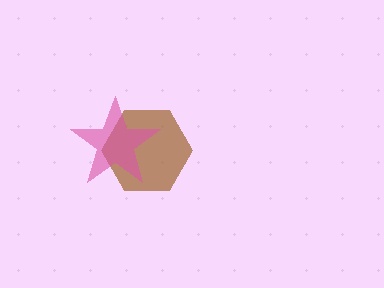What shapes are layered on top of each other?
The layered shapes are: a brown hexagon, a pink star.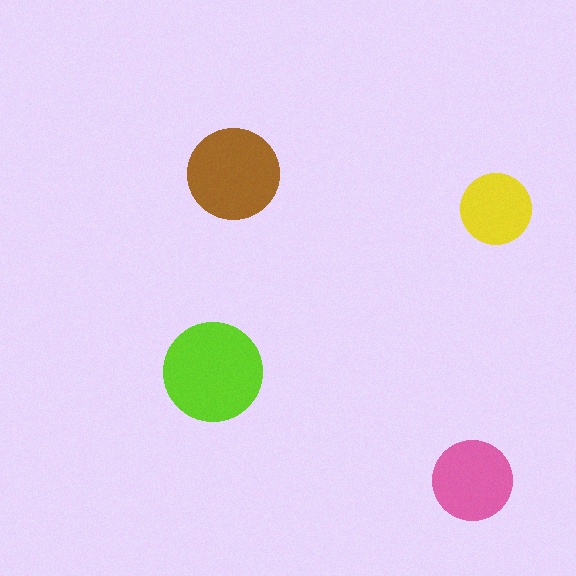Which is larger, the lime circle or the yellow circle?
The lime one.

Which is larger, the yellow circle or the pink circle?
The pink one.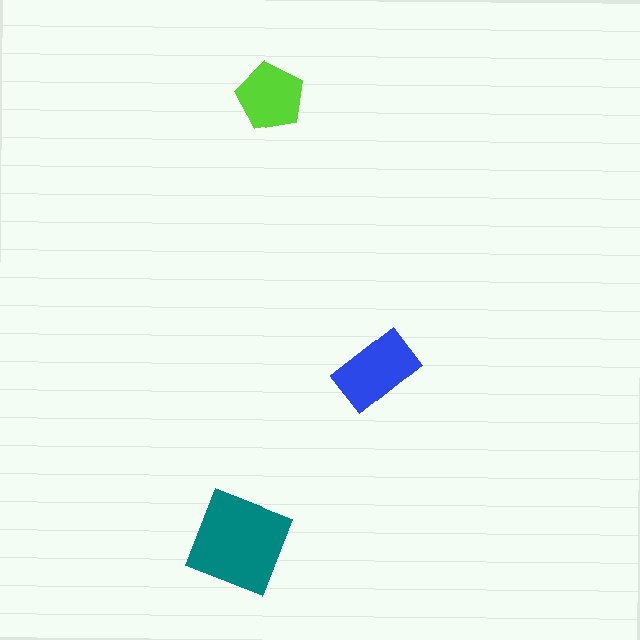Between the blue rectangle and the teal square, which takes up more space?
The teal square.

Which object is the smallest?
The lime pentagon.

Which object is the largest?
The teal square.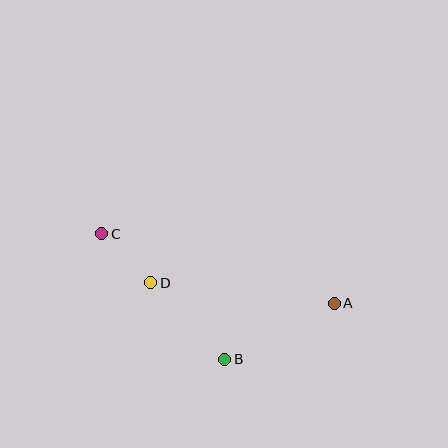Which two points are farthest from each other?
Points A and C are farthest from each other.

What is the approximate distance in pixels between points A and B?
The distance between A and B is approximately 123 pixels.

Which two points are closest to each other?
Points C and D are closest to each other.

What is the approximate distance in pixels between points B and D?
The distance between B and D is approximately 107 pixels.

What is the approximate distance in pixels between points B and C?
The distance between B and C is approximately 176 pixels.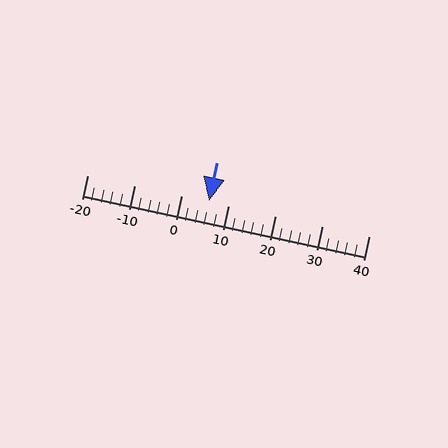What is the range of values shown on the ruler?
The ruler shows values from -20 to 40.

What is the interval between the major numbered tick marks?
The major tick marks are spaced 10 units apart.